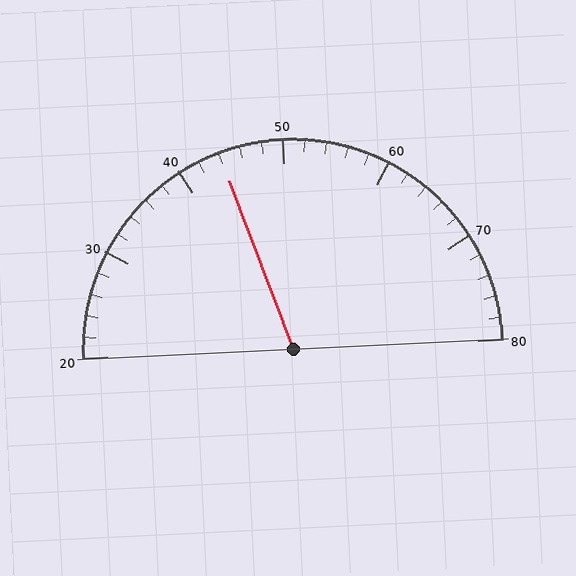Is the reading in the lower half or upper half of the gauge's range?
The reading is in the lower half of the range (20 to 80).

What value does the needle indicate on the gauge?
The needle indicates approximately 44.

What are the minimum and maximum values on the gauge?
The gauge ranges from 20 to 80.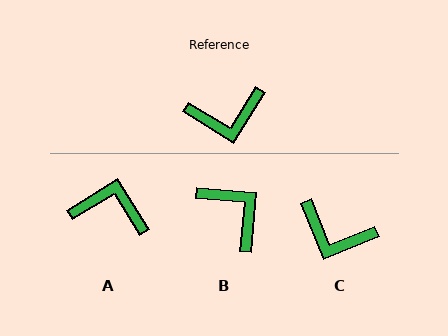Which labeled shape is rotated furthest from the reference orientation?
A, about 153 degrees away.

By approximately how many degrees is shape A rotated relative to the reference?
Approximately 153 degrees counter-clockwise.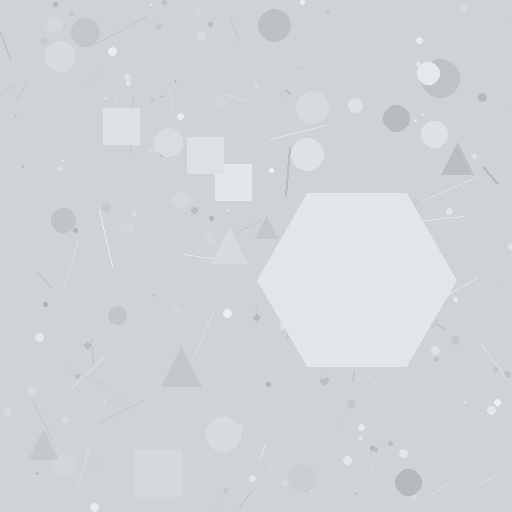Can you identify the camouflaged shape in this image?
The camouflaged shape is a hexagon.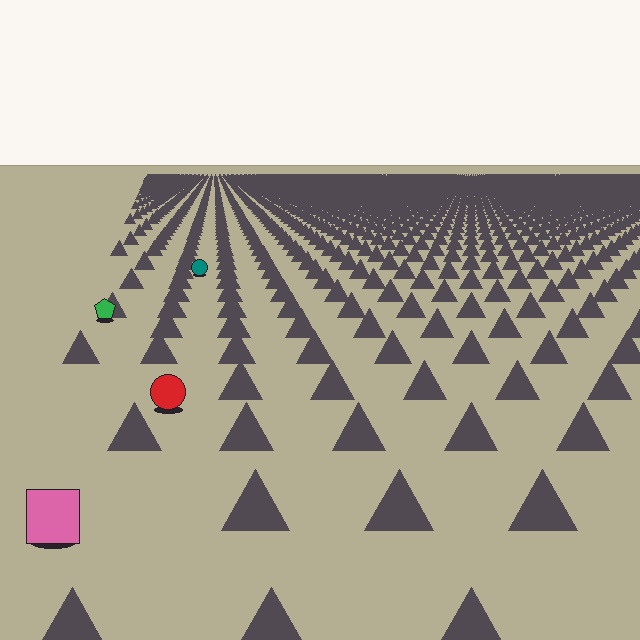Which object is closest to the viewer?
The pink square is closest. The texture marks near it are larger and more spread out.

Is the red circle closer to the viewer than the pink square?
No. The pink square is closer — you can tell from the texture gradient: the ground texture is coarser near it.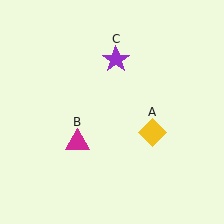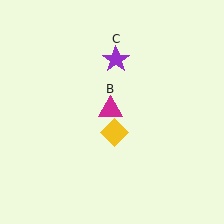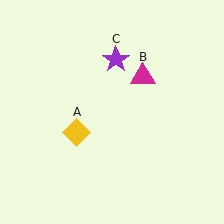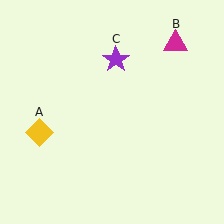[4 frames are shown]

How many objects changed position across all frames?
2 objects changed position: yellow diamond (object A), magenta triangle (object B).